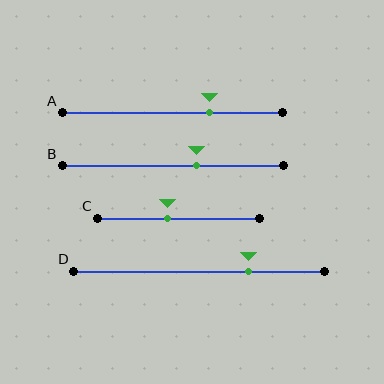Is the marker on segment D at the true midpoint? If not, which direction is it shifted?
No, the marker on segment D is shifted to the right by about 20% of the segment length.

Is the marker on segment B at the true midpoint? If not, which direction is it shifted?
No, the marker on segment B is shifted to the right by about 11% of the segment length.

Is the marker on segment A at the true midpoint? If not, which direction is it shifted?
No, the marker on segment A is shifted to the right by about 17% of the segment length.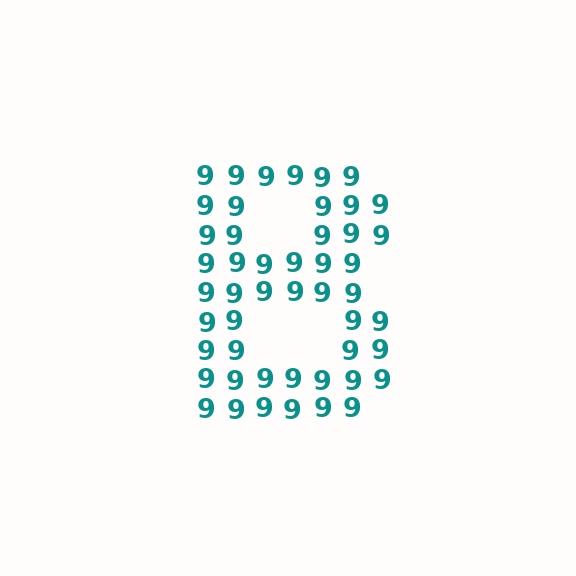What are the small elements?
The small elements are digit 9's.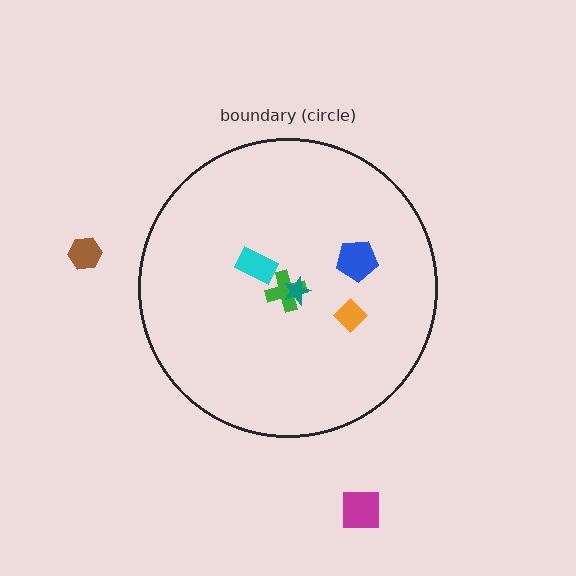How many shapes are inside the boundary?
5 inside, 2 outside.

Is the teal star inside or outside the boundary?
Inside.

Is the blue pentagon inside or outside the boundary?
Inside.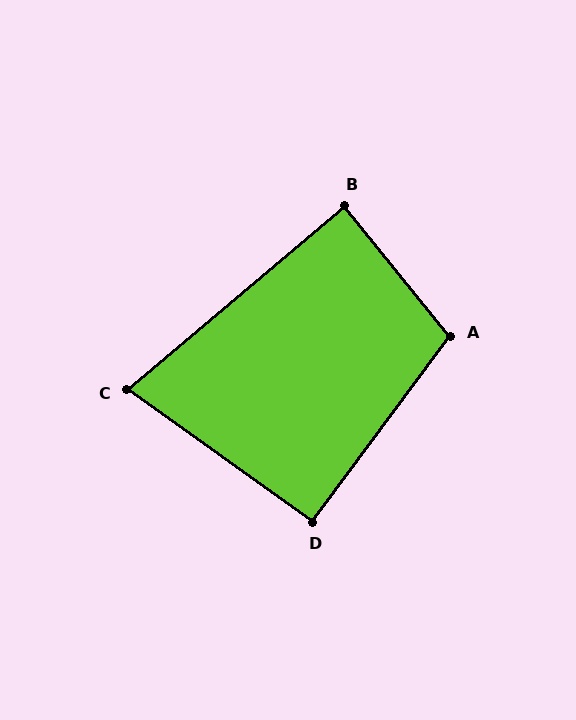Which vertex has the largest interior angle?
A, at approximately 104 degrees.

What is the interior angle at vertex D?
Approximately 91 degrees (approximately right).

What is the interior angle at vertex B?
Approximately 89 degrees (approximately right).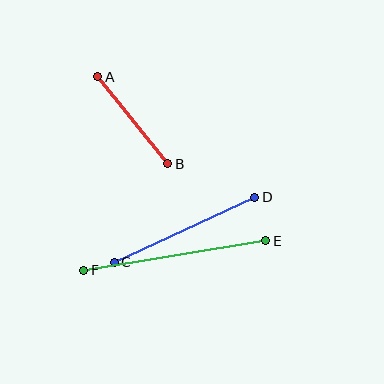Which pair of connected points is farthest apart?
Points E and F are farthest apart.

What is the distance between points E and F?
The distance is approximately 184 pixels.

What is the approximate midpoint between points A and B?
The midpoint is at approximately (133, 120) pixels.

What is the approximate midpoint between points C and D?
The midpoint is at approximately (184, 230) pixels.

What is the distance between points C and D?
The distance is approximately 155 pixels.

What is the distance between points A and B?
The distance is approximately 112 pixels.